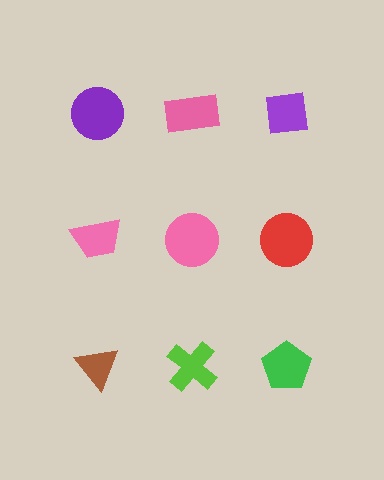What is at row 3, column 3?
A green pentagon.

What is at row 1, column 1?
A purple circle.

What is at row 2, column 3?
A red circle.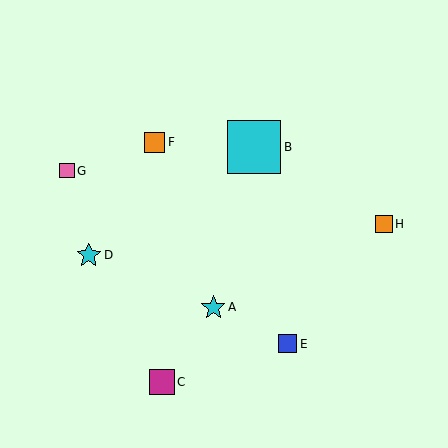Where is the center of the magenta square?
The center of the magenta square is at (162, 382).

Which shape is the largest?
The cyan square (labeled B) is the largest.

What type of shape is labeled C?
Shape C is a magenta square.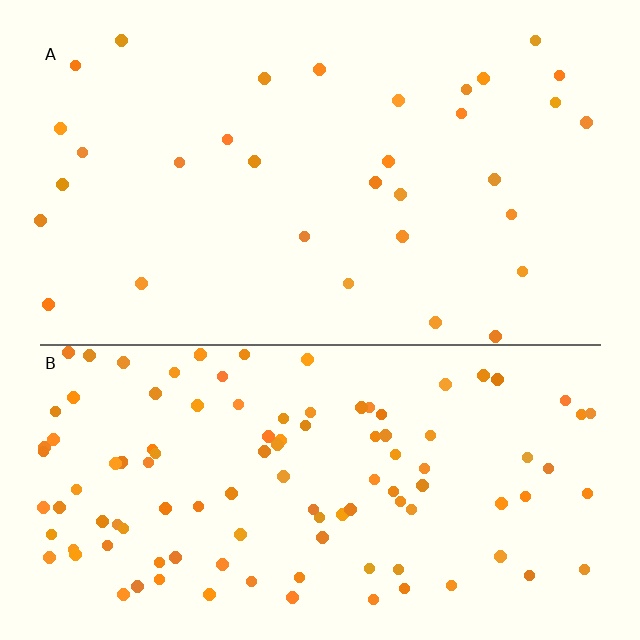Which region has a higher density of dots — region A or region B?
B (the bottom).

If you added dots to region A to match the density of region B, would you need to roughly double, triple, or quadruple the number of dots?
Approximately triple.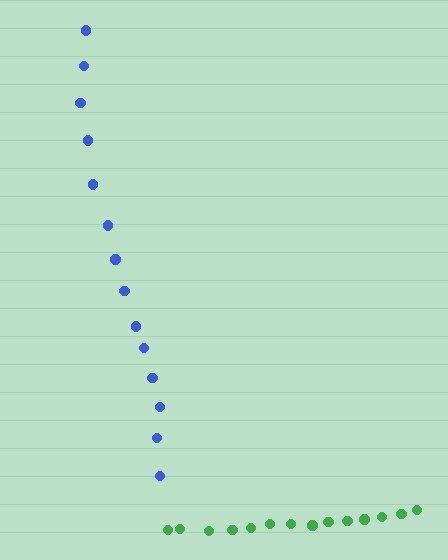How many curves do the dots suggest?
There are 2 distinct paths.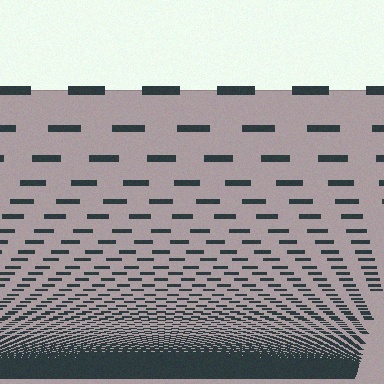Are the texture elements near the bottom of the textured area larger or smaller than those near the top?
Smaller. The gradient is inverted — elements near the bottom are smaller and denser.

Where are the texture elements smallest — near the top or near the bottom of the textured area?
Near the bottom.